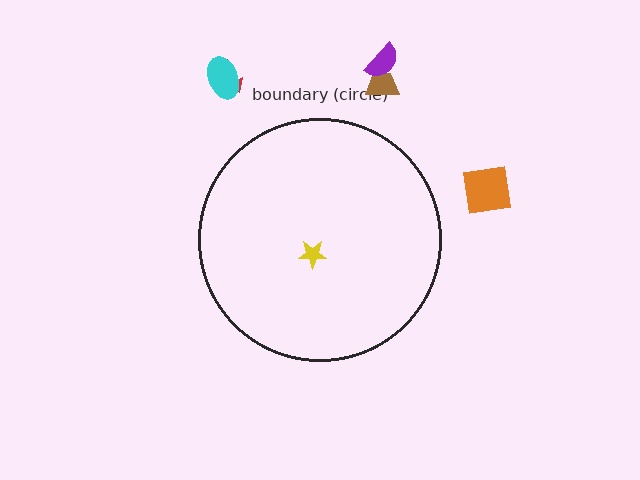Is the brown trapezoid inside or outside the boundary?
Outside.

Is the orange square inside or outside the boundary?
Outside.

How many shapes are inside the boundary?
1 inside, 5 outside.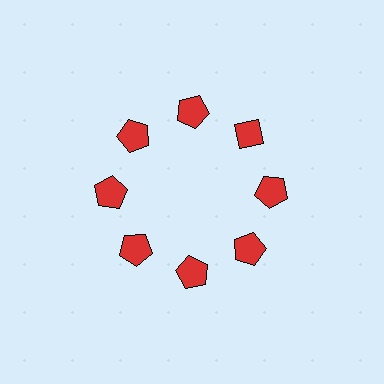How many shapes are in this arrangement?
There are 8 shapes arranged in a ring pattern.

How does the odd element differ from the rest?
It has a different shape: diamond instead of pentagon.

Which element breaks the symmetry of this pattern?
The red diamond at roughly the 2 o'clock position breaks the symmetry. All other shapes are red pentagons.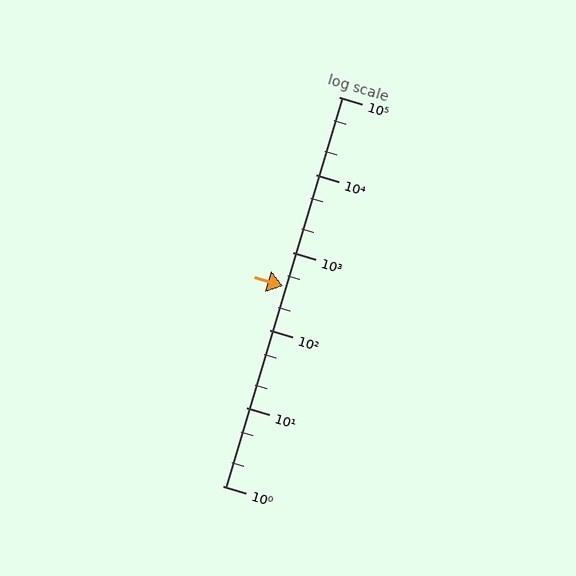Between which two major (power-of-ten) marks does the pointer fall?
The pointer is between 100 and 1000.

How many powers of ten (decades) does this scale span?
The scale spans 5 decades, from 1 to 100000.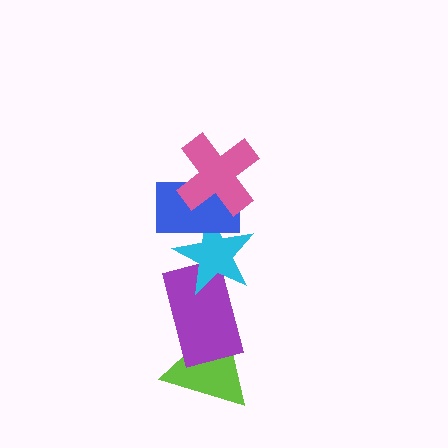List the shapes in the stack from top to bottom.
From top to bottom: the pink cross, the blue rectangle, the cyan star, the purple rectangle, the lime triangle.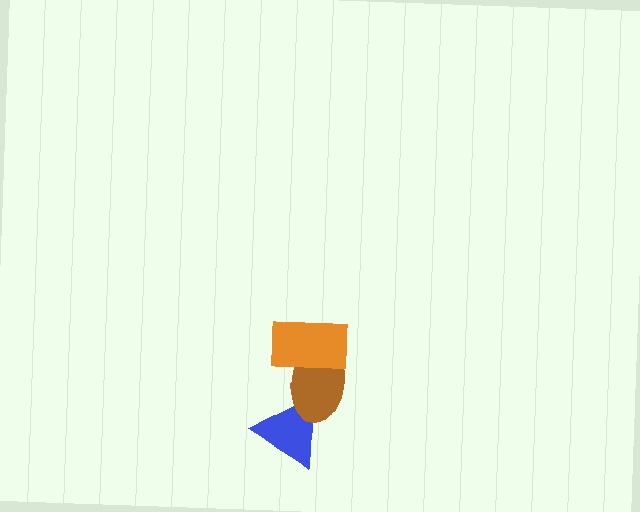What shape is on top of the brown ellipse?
The orange rectangle is on top of the brown ellipse.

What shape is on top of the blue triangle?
The brown ellipse is on top of the blue triangle.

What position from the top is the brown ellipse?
The brown ellipse is 2nd from the top.